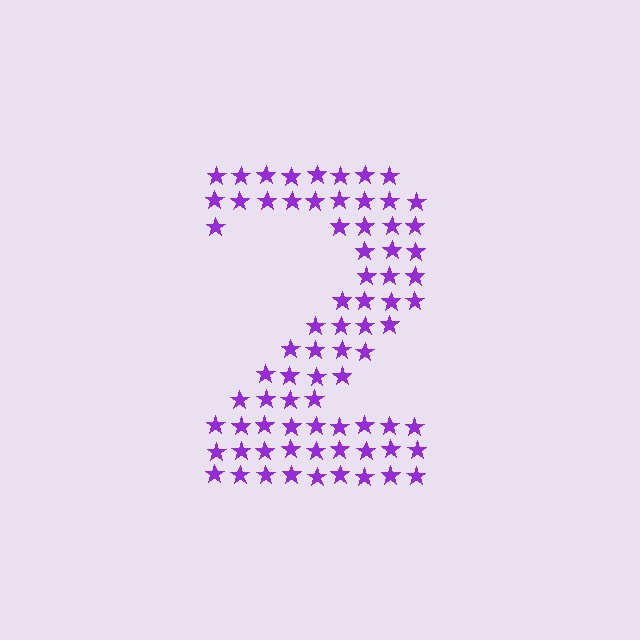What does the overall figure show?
The overall figure shows the digit 2.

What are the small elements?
The small elements are stars.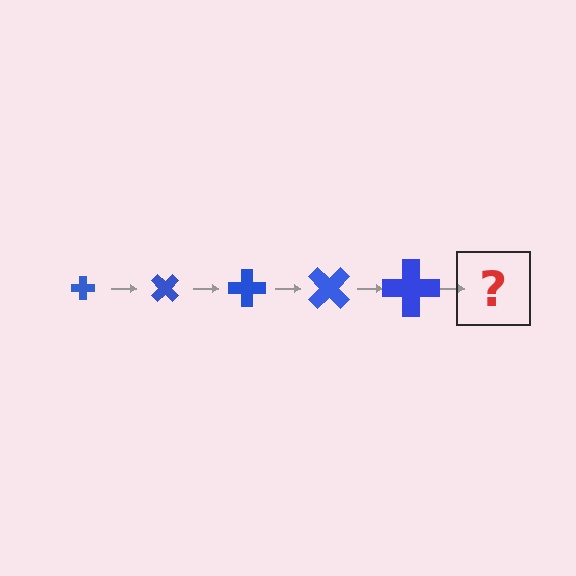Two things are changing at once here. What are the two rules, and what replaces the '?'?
The two rules are that the cross grows larger each step and it rotates 45 degrees each step. The '?' should be a cross, larger than the previous one and rotated 225 degrees from the start.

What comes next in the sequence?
The next element should be a cross, larger than the previous one and rotated 225 degrees from the start.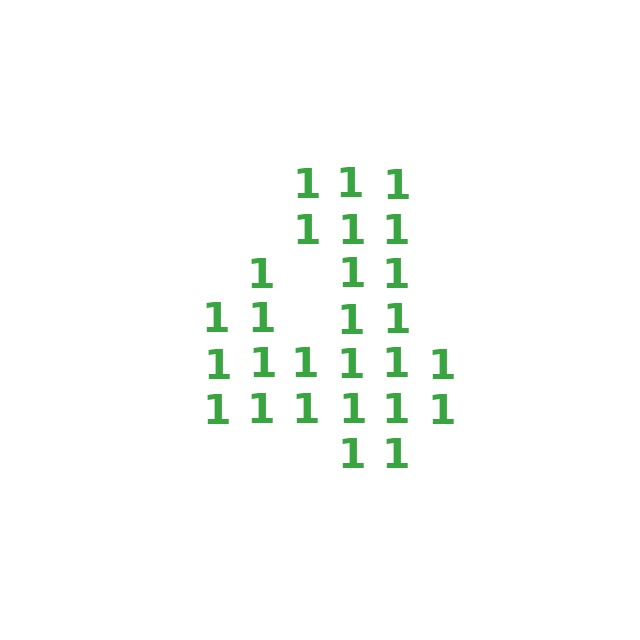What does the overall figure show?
The overall figure shows the digit 4.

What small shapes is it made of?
It is made of small digit 1's.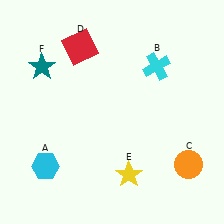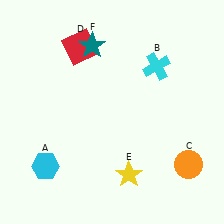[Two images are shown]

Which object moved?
The teal star (F) moved right.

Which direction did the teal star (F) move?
The teal star (F) moved right.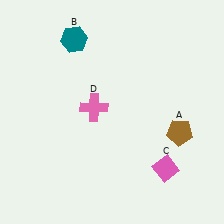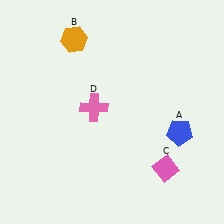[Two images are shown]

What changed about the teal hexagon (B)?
In Image 1, B is teal. In Image 2, it changed to orange.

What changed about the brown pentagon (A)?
In Image 1, A is brown. In Image 2, it changed to blue.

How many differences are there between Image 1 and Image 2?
There are 2 differences between the two images.